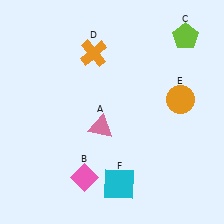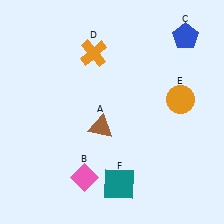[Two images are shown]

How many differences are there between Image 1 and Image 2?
There are 3 differences between the two images.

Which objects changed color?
A changed from pink to brown. C changed from lime to blue. F changed from cyan to teal.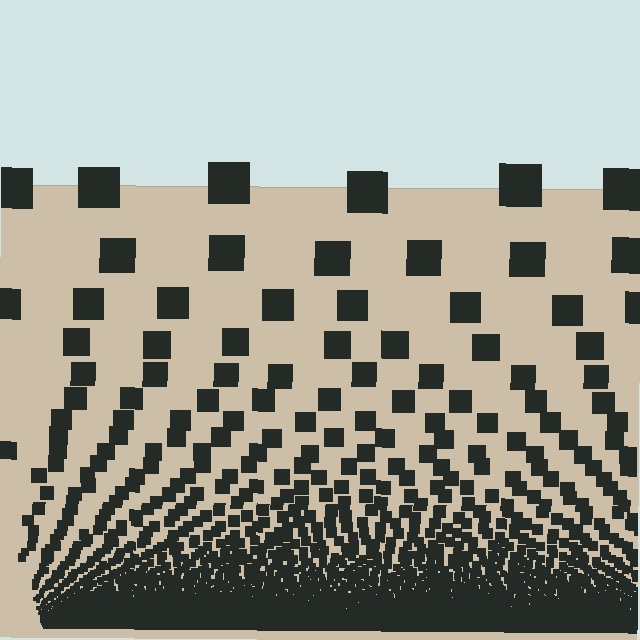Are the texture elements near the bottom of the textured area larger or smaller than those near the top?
Smaller. The gradient is inverted — elements near the bottom are smaller and denser.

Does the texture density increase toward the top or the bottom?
Density increases toward the bottom.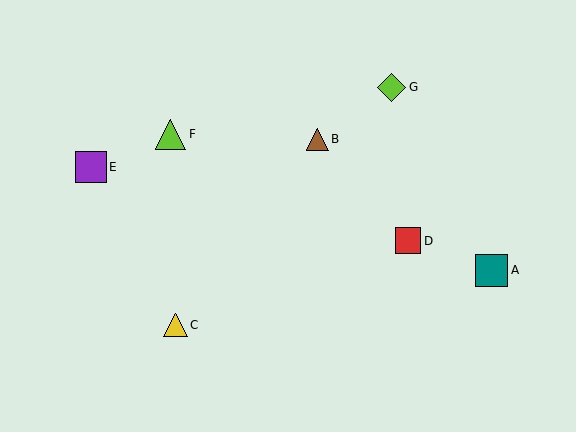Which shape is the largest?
The teal square (labeled A) is the largest.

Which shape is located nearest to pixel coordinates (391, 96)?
The lime diamond (labeled G) at (392, 87) is nearest to that location.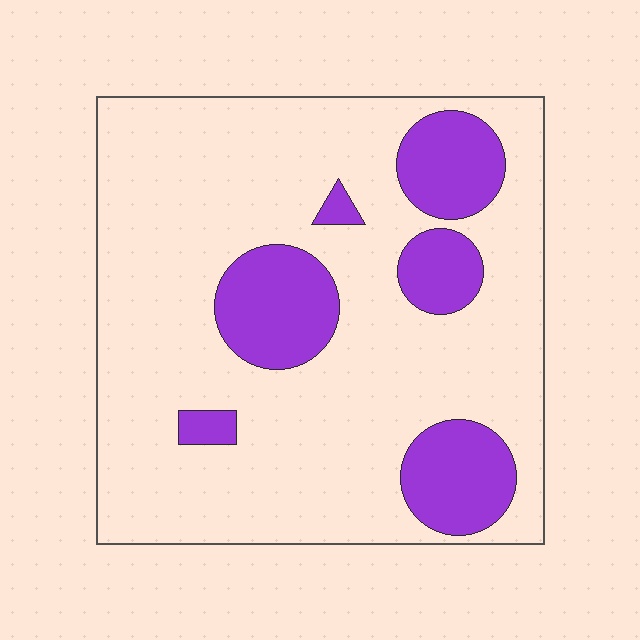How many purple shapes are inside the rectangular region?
6.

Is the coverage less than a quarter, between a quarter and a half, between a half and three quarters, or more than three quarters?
Less than a quarter.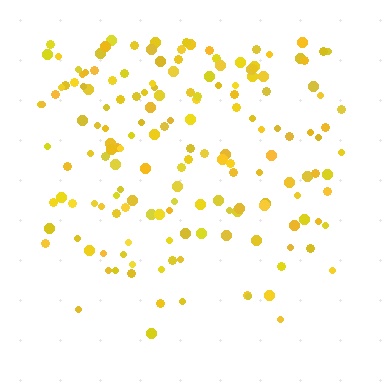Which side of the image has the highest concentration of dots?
The top.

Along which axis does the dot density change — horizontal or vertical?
Vertical.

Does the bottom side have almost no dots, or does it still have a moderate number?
Still a moderate number, just noticeably fewer than the top.